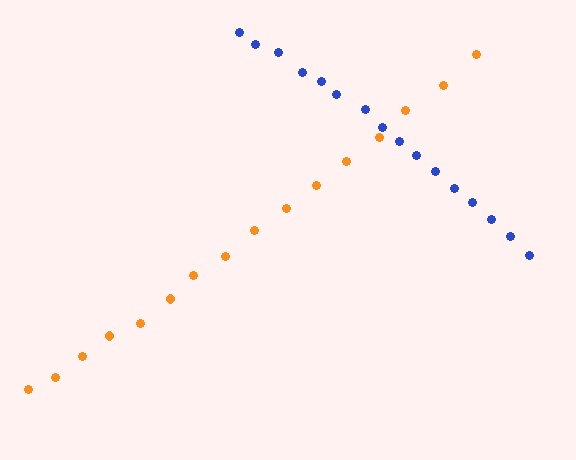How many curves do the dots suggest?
There are 2 distinct paths.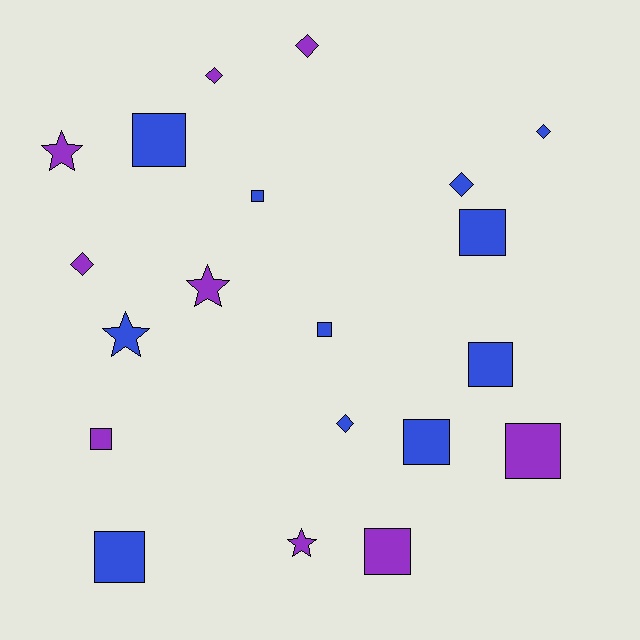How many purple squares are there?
There are 3 purple squares.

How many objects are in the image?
There are 20 objects.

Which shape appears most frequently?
Square, with 10 objects.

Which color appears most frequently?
Blue, with 11 objects.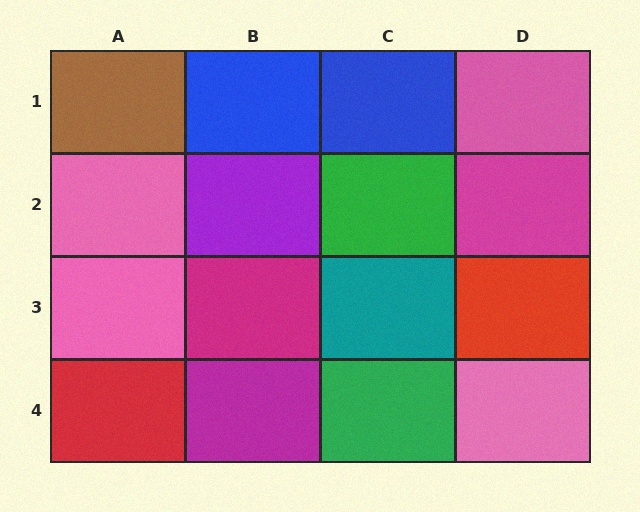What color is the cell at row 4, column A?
Red.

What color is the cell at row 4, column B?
Magenta.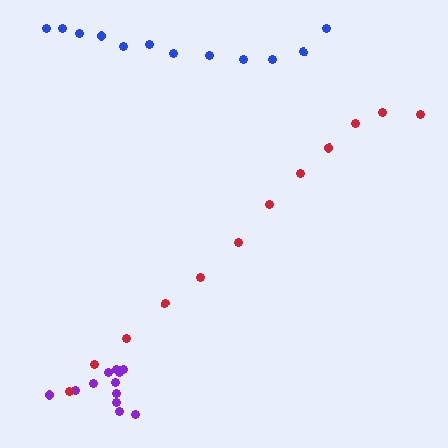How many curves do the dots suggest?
There are 3 distinct paths.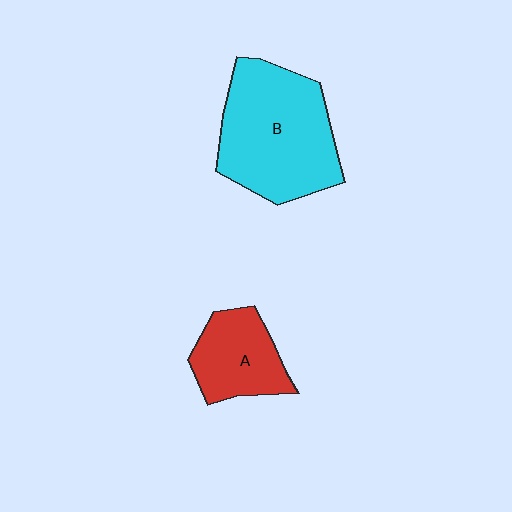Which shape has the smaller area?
Shape A (red).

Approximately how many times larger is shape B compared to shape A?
Approximately 2.0 times.